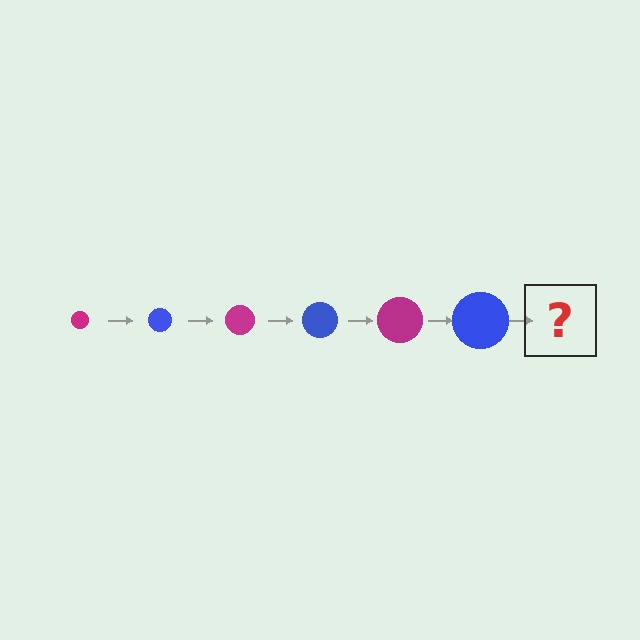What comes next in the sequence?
The next element should be a magenta circle, larger than the previous one.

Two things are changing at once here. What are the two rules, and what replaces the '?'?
The two rules are that the circle grows larger each step and the color cycles through magenta and blue. The '?' should be a magenta circle, larger than the previous one.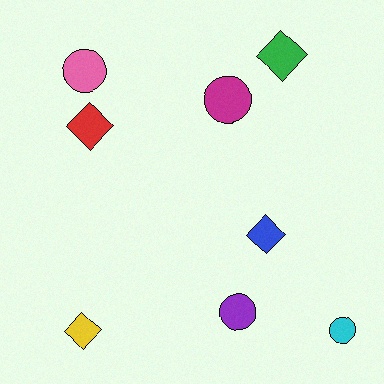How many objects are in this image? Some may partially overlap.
There are 8 objects.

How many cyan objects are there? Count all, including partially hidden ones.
There is 1 cyan object.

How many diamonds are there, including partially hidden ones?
There are 4 diamonds.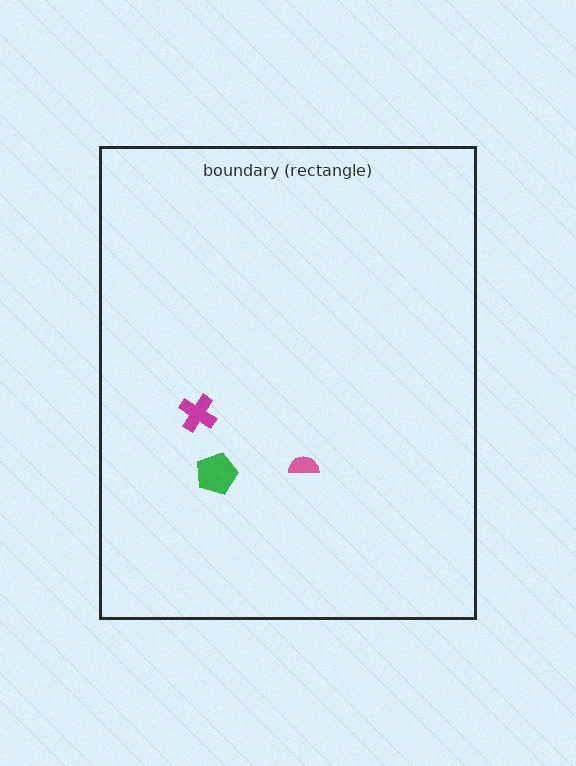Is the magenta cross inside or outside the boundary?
Inside.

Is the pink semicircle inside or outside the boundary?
Inside.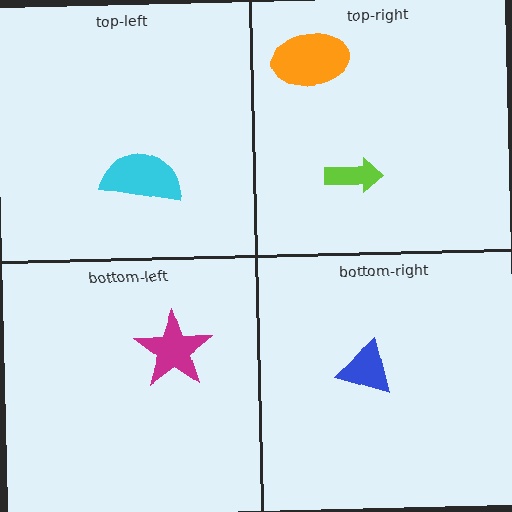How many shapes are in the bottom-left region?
1.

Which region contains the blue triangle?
The bottom-right region.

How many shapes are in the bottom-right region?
1.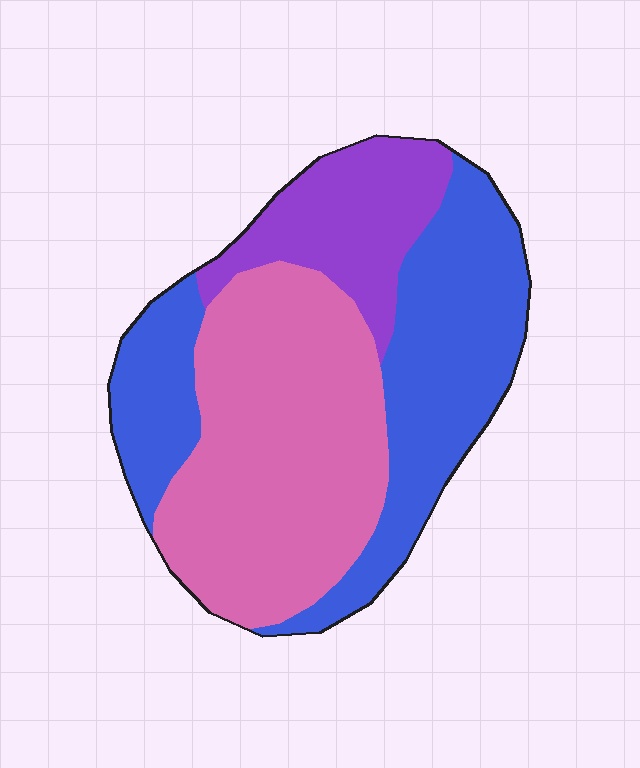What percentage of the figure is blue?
Blue takes up about two fifths (2/5) of the figure.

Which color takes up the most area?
Pink, at roughly 45%.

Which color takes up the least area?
Purple, at roughly 15%.